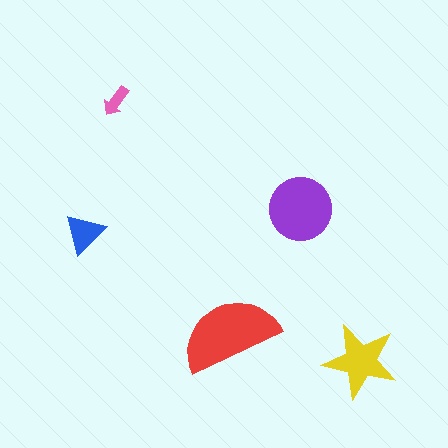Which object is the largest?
The red semicircle.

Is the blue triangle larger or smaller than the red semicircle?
Smaller.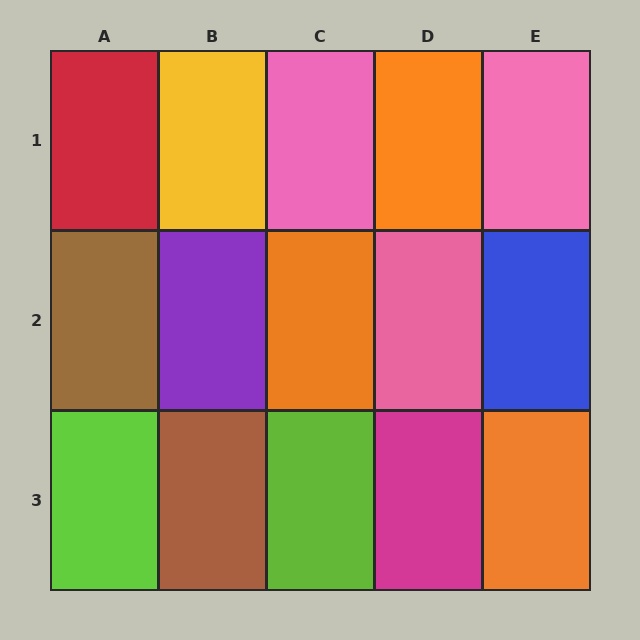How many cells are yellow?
1 cell is yellow.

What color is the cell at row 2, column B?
Purple.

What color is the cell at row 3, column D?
Magenta.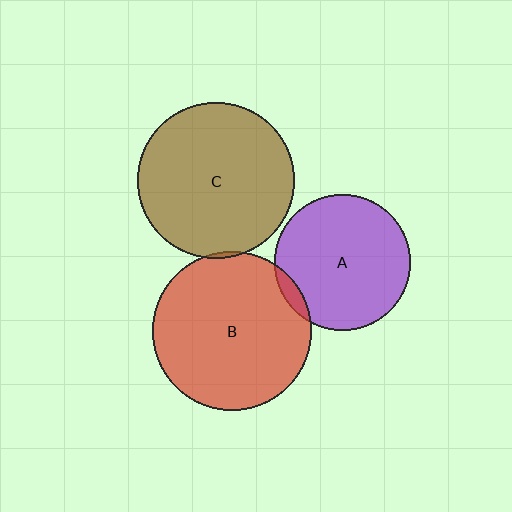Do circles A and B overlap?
Yes.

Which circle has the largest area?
Circle B (red).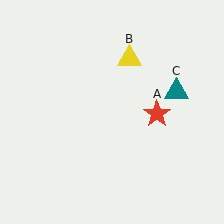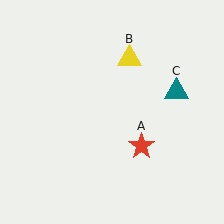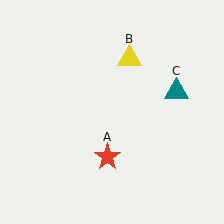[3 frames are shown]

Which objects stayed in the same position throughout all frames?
Yellow triangle (object B) and teal triangle (object C) remained stationary.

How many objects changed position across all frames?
1 object changed position: red star (object A).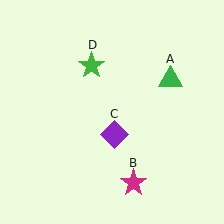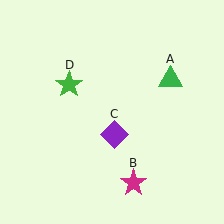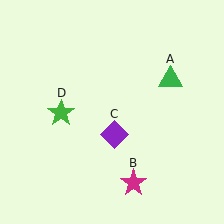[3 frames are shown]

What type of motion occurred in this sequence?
The green star (object D) rotated counterclockwise around the center of the scene.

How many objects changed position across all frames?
1 object changed position: green star (object D).